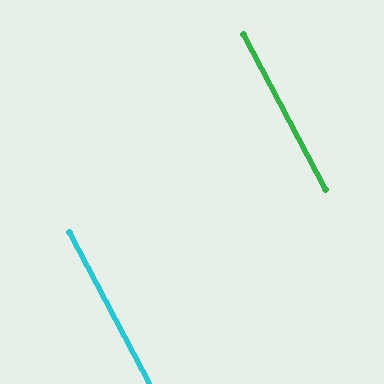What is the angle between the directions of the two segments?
Approximately 0 degrees.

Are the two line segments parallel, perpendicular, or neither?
Parallel — their directions differ by only 0.3°.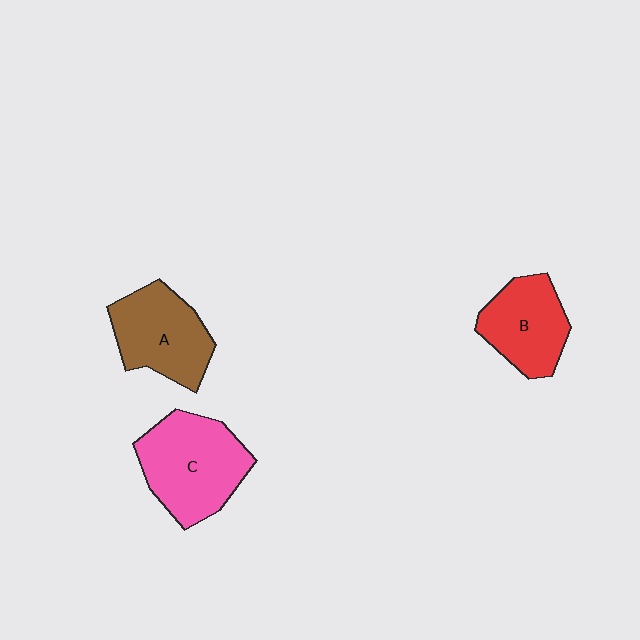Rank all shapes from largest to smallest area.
From largest to smallest: C (pink), A (brown), B (red).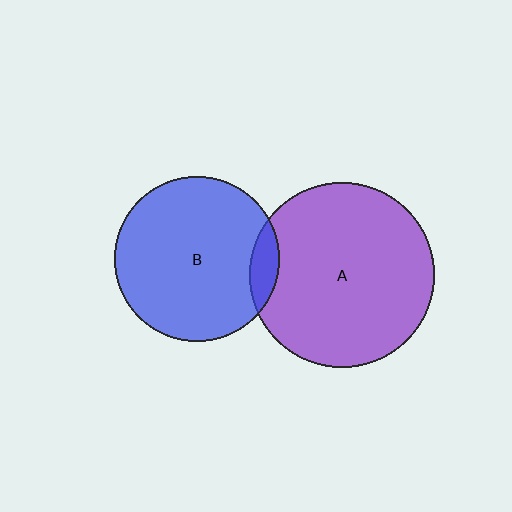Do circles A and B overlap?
Yes.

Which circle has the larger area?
Circle A (purple).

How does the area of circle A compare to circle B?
Approximately 1.3 times.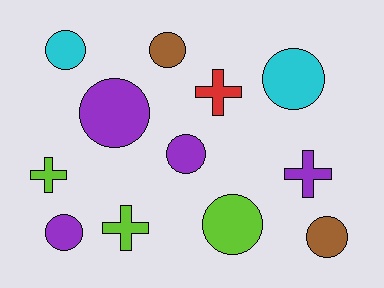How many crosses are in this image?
There are 4 crosses.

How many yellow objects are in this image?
There are no yellow objects.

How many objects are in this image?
There are 12 objects.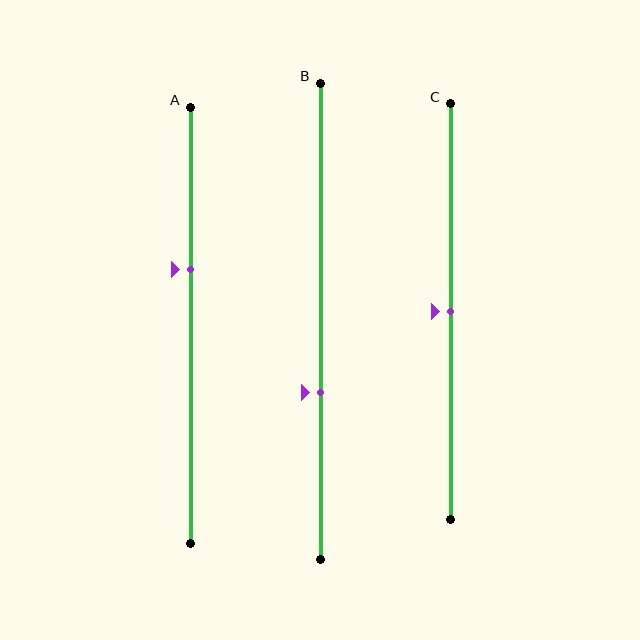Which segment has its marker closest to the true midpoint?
Segment C has its marker closest to the true midpoint.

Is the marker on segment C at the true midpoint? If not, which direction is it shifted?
Yes, the marker on segment C is at the true midpoint.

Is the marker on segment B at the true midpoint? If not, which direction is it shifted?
No, the marker on segment B is shifted downward by about 15% of the segment length.